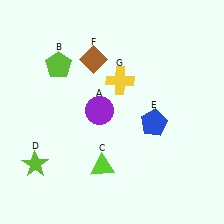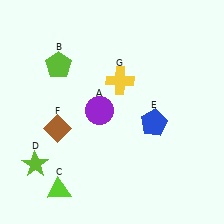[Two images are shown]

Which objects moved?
The objects that moved are: the lime triangle (C), the brown diamond (F).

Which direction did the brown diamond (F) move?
The brown diamond (F) moved down.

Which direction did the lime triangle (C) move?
The lime triangle (C) moved left.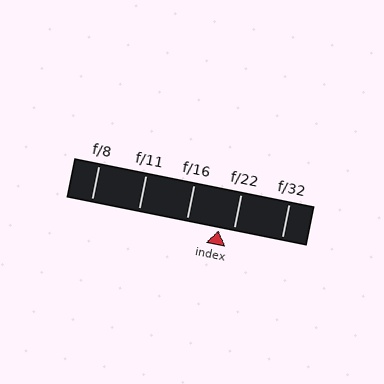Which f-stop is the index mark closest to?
The index mark is closest to f/22.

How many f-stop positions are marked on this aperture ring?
There are 5 f-stop positions marked.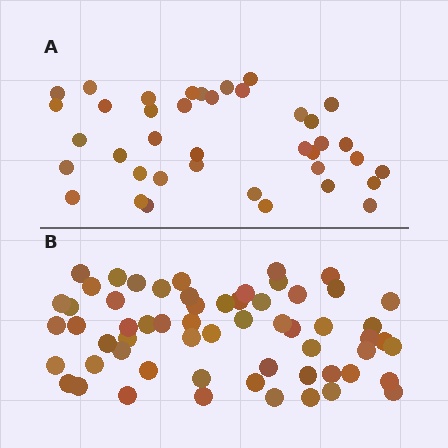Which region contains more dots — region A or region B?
Region B (the bottom region) has more dots.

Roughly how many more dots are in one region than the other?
Region B has approximately 20 more dots than region A.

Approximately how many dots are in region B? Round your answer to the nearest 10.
About 60 dots.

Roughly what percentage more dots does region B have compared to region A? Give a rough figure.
About 55% more.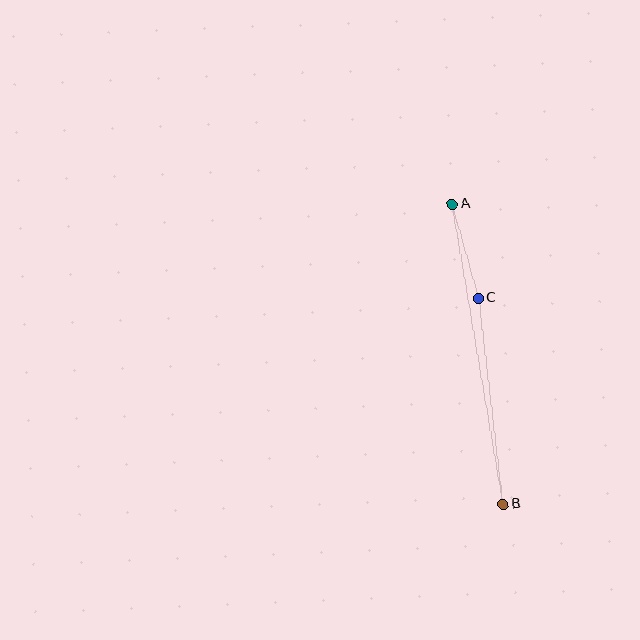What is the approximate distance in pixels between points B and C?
The distance between B and C is approximately 208 pixels.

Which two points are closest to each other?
Points A and C are closest to each other.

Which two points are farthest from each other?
Points A and B are farthest from each other.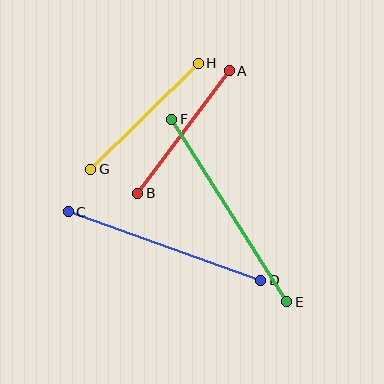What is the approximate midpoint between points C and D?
The midpoint is at approximately (164, 246) pixels.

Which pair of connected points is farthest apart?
Points E and F are farthest apart.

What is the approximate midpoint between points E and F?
The midpoint is at approximately (229, 211) pixels.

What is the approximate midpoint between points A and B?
The midpoint is at approximately (183, 132) pixels.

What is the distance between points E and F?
The distance is approximately 216 pixels.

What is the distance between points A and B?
The distance is approximately 153 pixels.